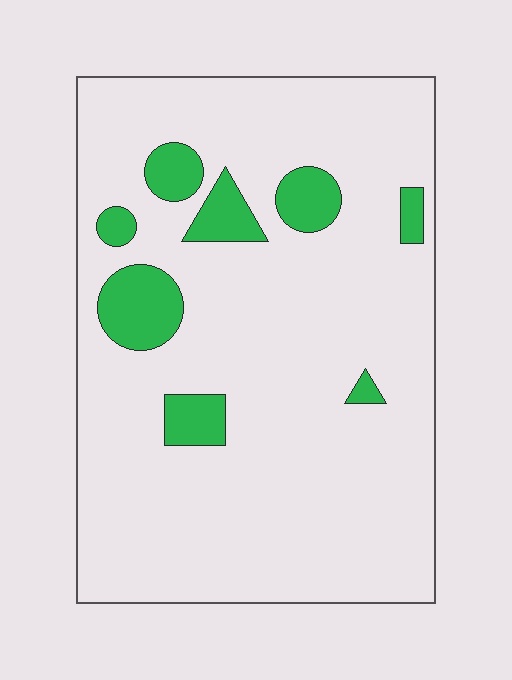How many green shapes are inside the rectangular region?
8.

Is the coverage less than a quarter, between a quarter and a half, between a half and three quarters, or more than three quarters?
Less than a quarter.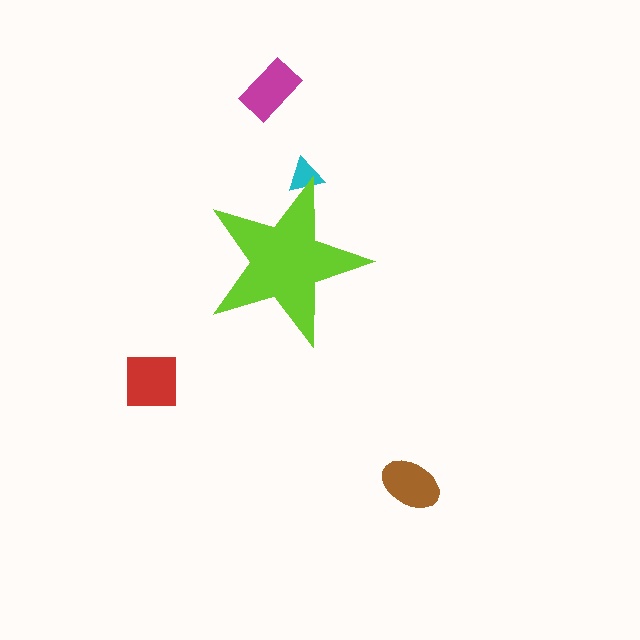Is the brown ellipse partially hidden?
No, the brown ellipse is fully visible.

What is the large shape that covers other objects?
A lime star.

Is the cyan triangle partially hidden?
Yes, the cyan triangle is partially hidden behind the lime star.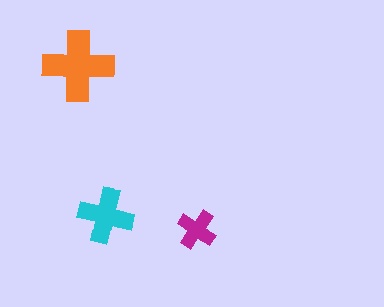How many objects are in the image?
There are 3 objects in the image.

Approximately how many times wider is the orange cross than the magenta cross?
About 2 times wider.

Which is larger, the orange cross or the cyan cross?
The orange one.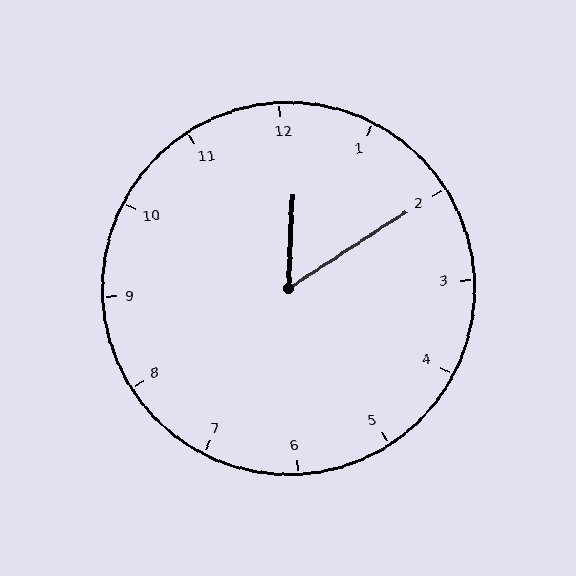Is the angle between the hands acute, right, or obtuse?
It is acute.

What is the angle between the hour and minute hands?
Approximately 55 degrees.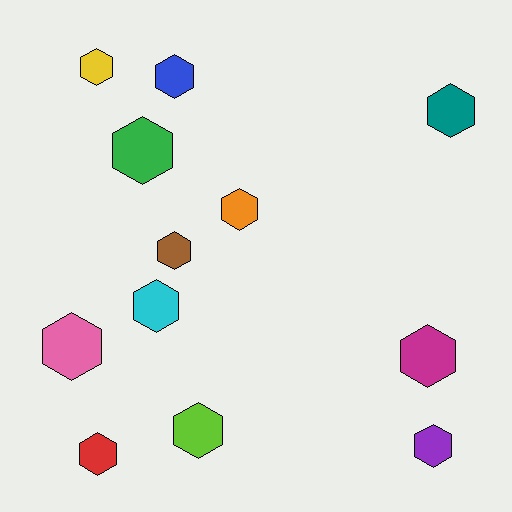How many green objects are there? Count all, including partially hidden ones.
There is 1 green object.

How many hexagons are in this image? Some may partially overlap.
There are 12 hexagons.